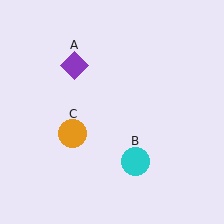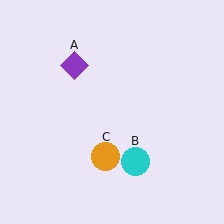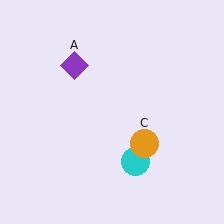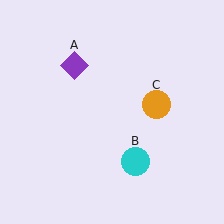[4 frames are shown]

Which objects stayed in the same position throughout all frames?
Purple diamond (object A) and cyan circle (object B) remained stationary.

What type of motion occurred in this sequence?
The orange circle (object C) rotated counterclockwise around the center of the scene.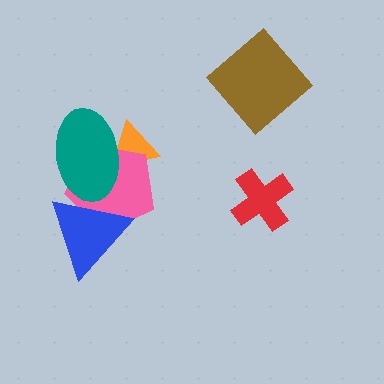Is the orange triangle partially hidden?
Yes, it is partially covered by another shape.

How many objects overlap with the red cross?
0 objects overlap with the red cross.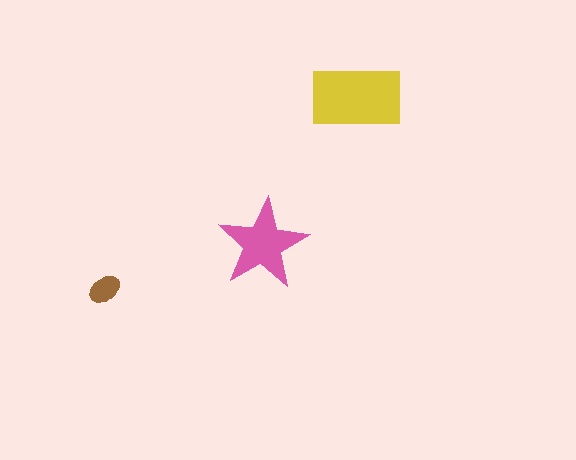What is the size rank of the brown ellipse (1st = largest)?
3rd.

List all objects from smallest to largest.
The brown ellipse, the pink star, the yellow rectangle.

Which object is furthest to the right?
The yellow rectangle is rightmost.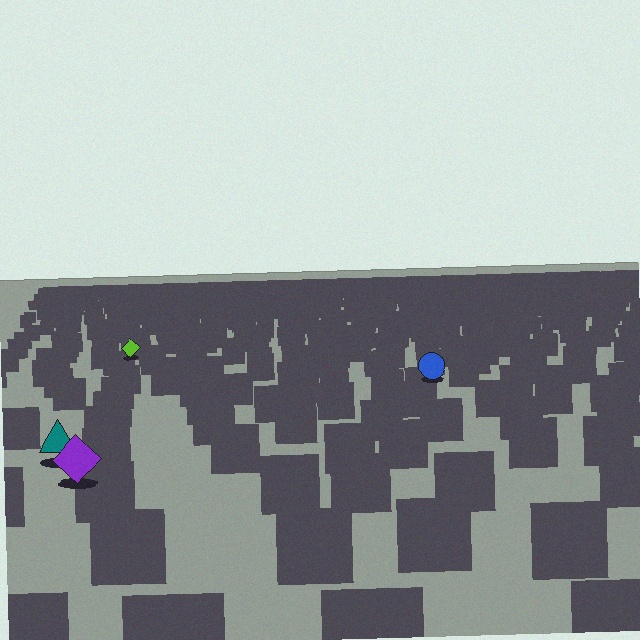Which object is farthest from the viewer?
The lime diamond is farthest from the viewer. It appears smaller and the ground texture around it is denser.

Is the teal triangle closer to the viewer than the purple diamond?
No. The purple diamond is closer — you can tell from the texture gradient: the ground texture is coarser near it.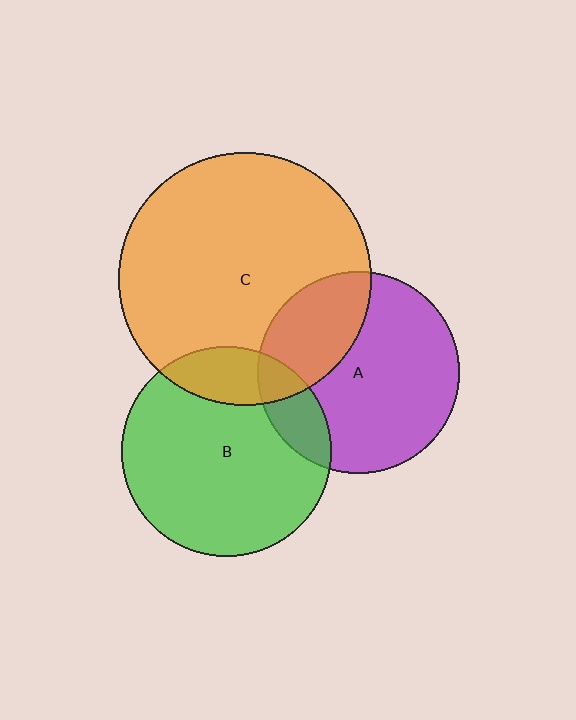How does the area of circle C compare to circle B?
Approximately 1.5 times.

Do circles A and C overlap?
Yes.